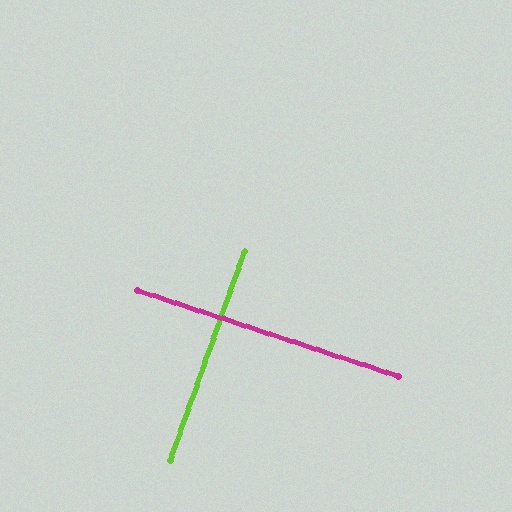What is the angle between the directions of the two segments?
Approximately 89 degrees.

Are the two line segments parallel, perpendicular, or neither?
Perpendicular — they meet at approximately 89°.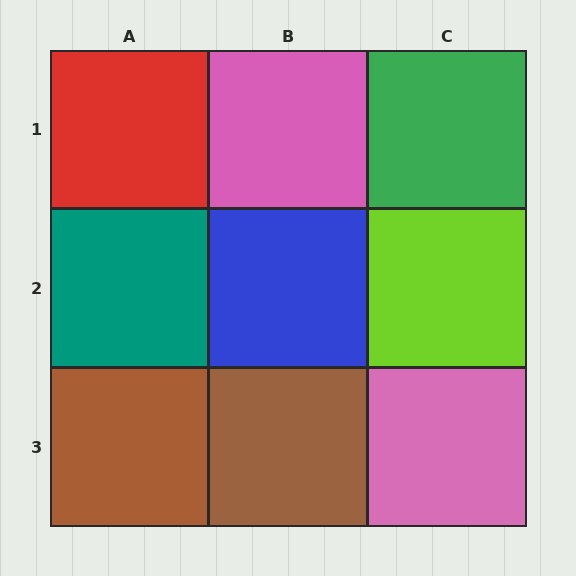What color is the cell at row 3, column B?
Brown.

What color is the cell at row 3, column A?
Brown.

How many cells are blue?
1 cell is blue.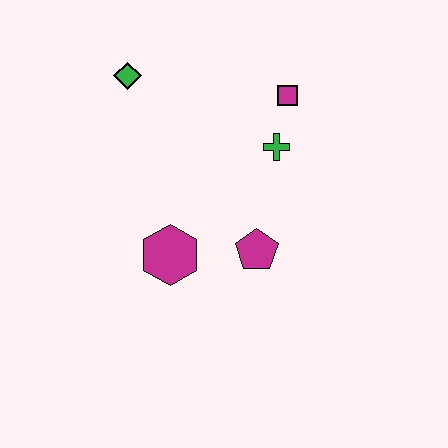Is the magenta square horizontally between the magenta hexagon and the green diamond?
No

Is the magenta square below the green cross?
No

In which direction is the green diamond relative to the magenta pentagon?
The green diamond is above the magenta pentagon.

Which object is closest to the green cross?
The magenta square is closest to the green cross.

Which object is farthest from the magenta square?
The magenta hexagon is farthest from the magenta square.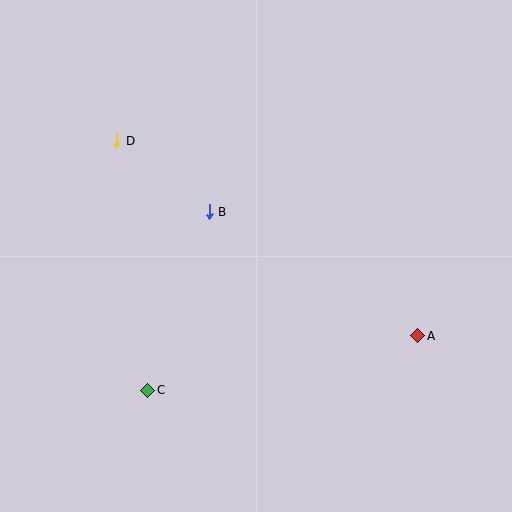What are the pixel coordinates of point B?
Point B is at (209, 212).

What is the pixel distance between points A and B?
The distance between A and B is 243 pixels.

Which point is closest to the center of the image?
Point B at (209, 212) is closest to the center.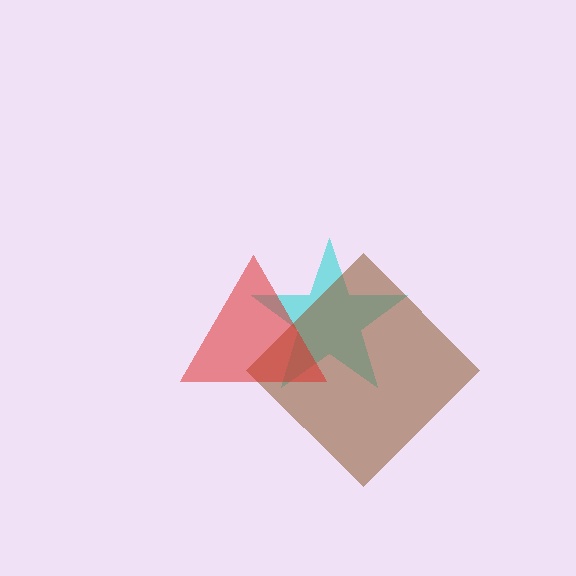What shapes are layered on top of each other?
The layered shapes are: a cyan star, a brown diamond, a red triangle.